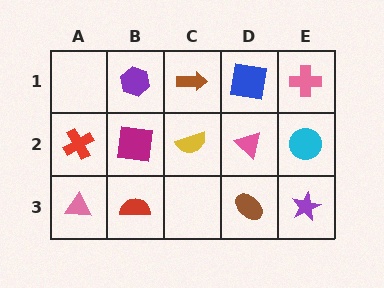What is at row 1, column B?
A purple hexagon.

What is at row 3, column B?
A red semicircle.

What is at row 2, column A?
A red cross.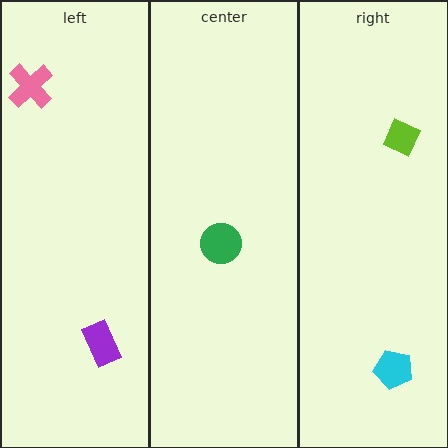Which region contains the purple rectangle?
The left region.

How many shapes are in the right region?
2.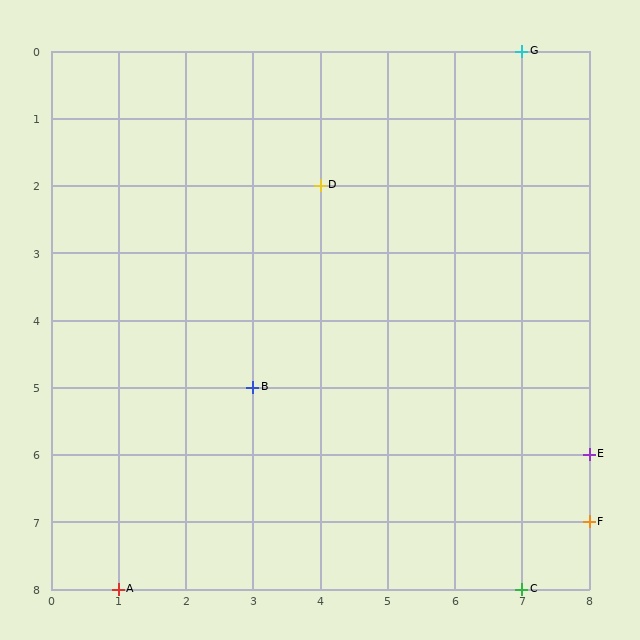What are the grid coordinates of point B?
Point B is at grid coordinates (3, 5).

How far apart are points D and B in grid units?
Points D and B are 1 column and 3 rows apart (about 3.2 grid units diagonally).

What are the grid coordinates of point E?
Point E is at grid coordinates (8, 6).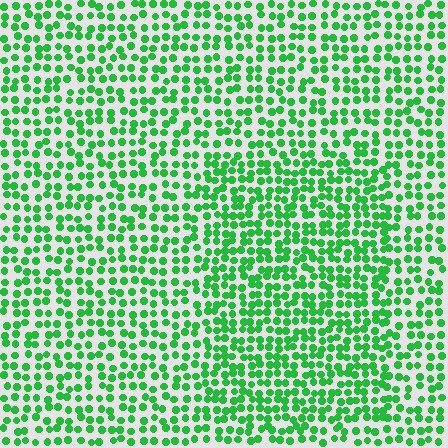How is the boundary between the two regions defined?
The boundary is defined by a change in element density (approximately 1.5x ratio). All elements are the same color, size, and shape.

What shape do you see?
I see a rectangle.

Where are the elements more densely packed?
The elements are more densely packed inside the rectangle boundary.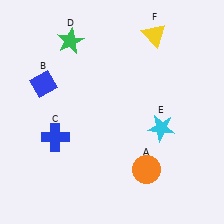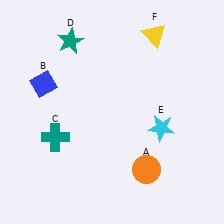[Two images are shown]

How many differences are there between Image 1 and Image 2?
There are 2 differences between the two images.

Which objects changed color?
C changed from blue to teal. D changed from green to teal.